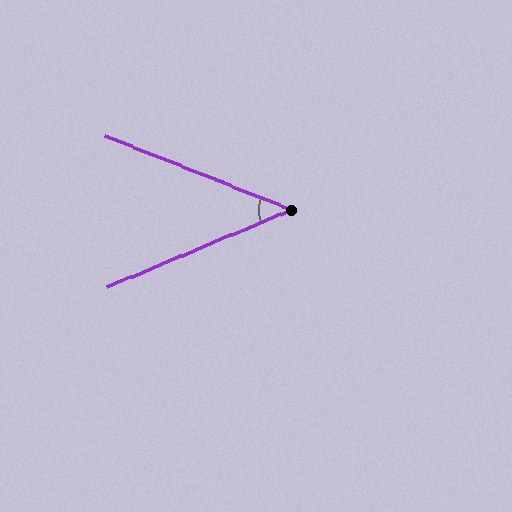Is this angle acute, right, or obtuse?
It is acute.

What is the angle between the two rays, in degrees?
Approximately 44 degrees.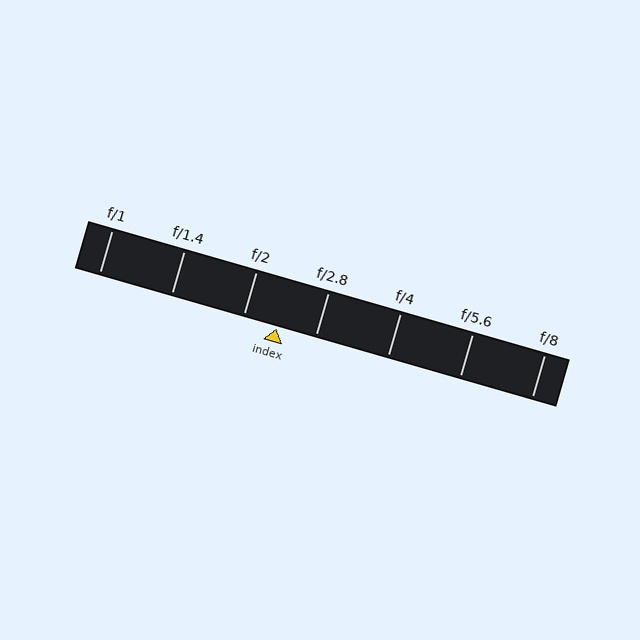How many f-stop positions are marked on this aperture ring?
There are 7 f-stop positions marked.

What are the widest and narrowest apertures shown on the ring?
The widest aperture shown is f/1 and the narrowest is f/8.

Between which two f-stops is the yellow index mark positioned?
The index mark is between f/2 and f/2.8.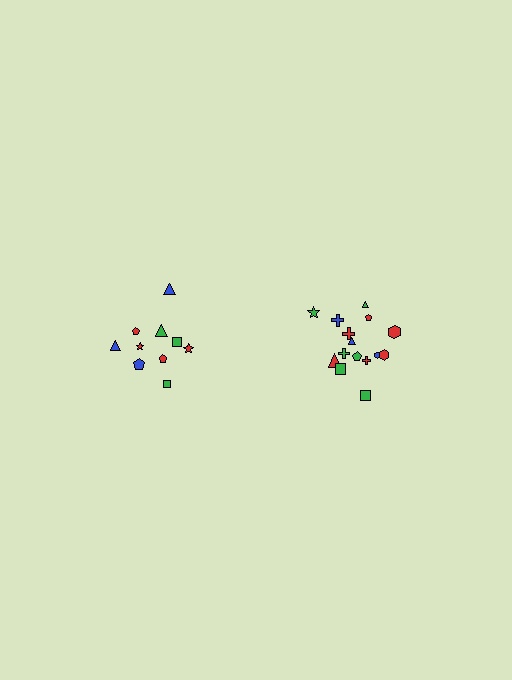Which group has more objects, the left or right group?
The right group.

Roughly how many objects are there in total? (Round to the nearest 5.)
Roughly 25 objects in total.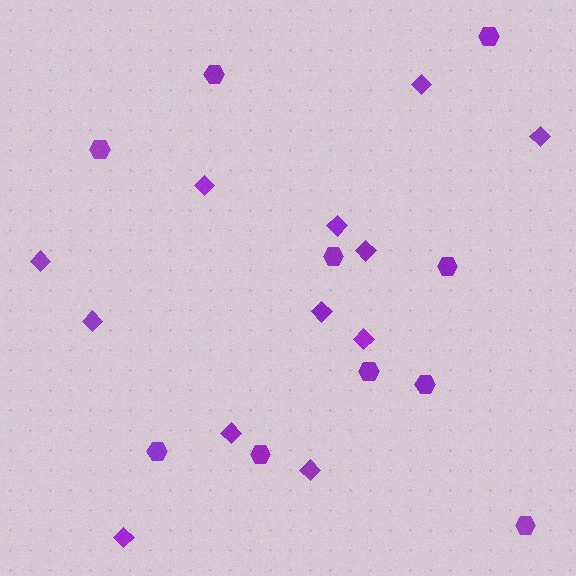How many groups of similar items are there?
There are 2 groups: one group of diamonds (12) and one group of hexagons (10).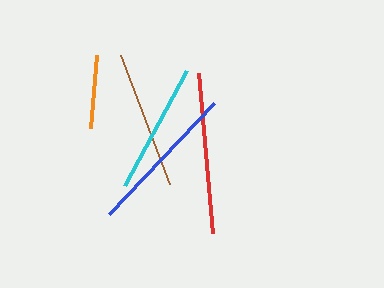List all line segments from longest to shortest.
From longest to shortest: red, blue, brown, cyan, orange.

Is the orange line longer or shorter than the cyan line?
The cyan line is longer than the orange line.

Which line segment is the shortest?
The orange line is the shortest at approximately 73 pixels.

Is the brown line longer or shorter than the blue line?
The blue line is longer than the brown line.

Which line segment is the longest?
The red line is the longest at approximately 161 pixels.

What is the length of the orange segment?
The orange segment is approximately 73 pixels long.